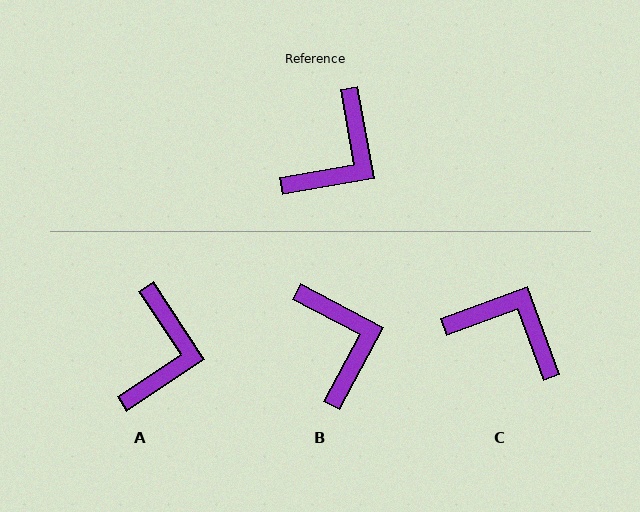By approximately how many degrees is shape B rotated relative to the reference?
Approximately 52 degrees counter-clockwise.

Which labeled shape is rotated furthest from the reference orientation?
C, about 100 degrees away.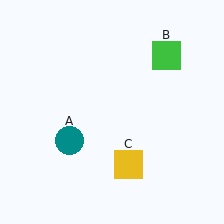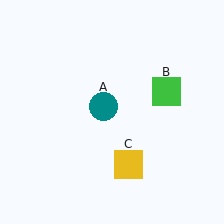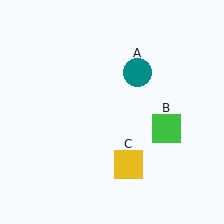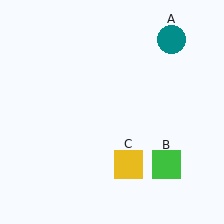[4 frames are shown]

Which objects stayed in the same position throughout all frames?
Yellow square (object C) remained stationary.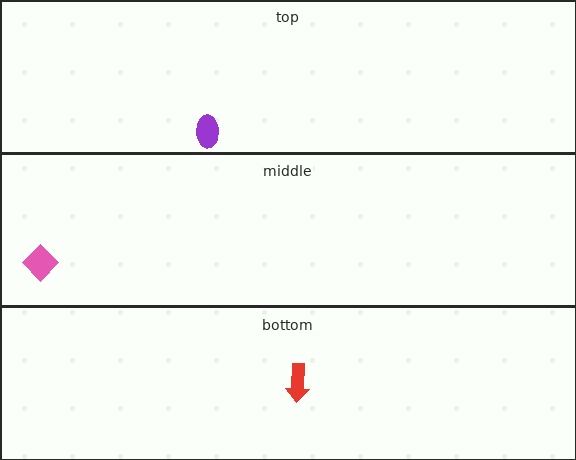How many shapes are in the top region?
1.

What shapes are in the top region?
The purple ellipse.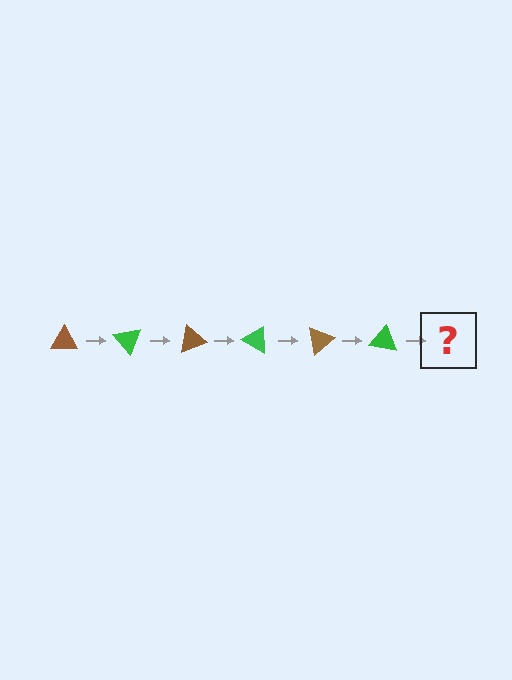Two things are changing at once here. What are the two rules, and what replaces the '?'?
The two rules are that it rotates 50 degrees each step and the color cycles through brown and green. The '?' should be a brown triangle, rotated 300 degrees from the start.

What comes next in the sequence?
The next element should be a brown triangle, rotated 300 degrees from the start.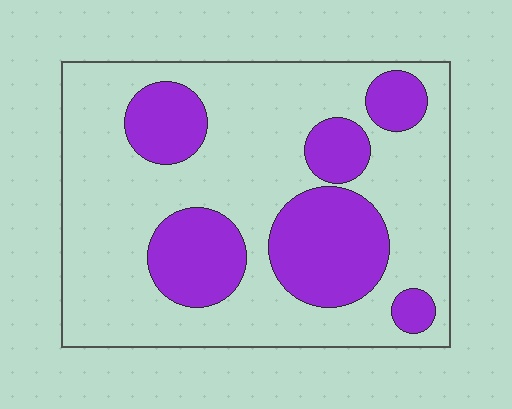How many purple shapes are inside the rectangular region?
6.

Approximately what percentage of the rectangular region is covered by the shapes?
Approximately 30%.